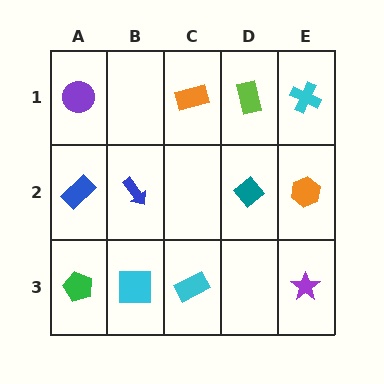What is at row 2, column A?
A blue rectangle.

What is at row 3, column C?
A cyan rectangle.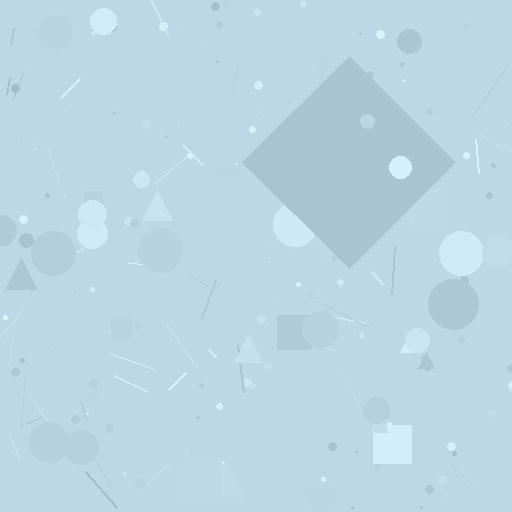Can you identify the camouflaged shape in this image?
The camouflaged shape is a diamond.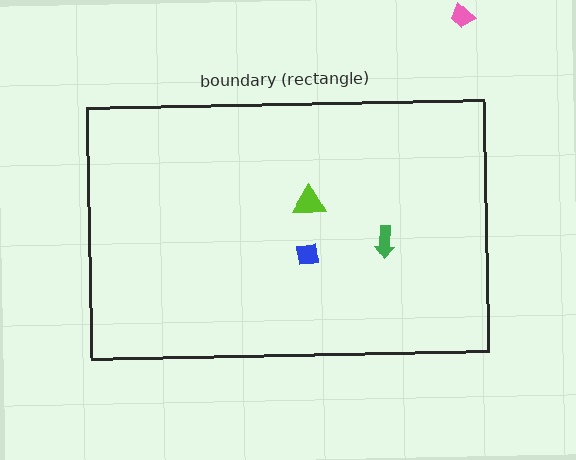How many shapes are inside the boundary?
3 inside, 1 outside.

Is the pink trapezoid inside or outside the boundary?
Outside.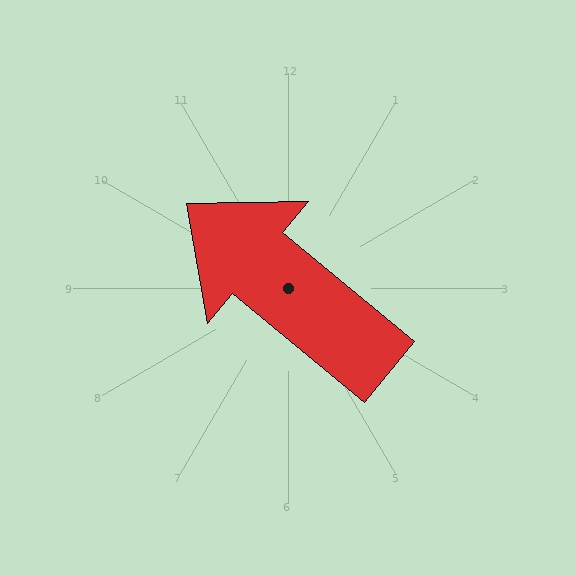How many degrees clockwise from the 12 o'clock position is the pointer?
Approximately 310 degrees.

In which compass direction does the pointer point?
Northwest.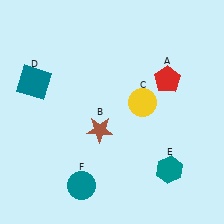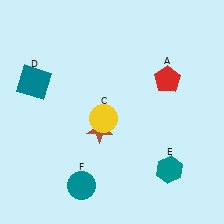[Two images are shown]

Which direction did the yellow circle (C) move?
The yellow circle (C) moved left.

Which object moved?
The yellow circle (C) moved left.